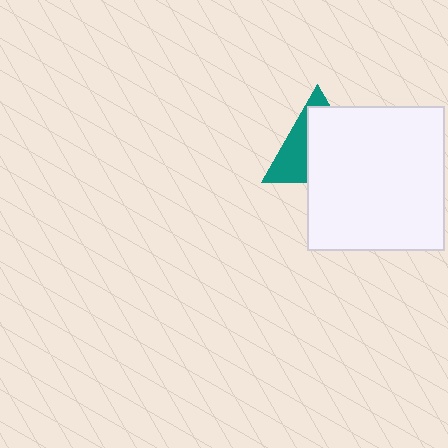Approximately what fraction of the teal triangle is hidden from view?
Roughly 62% of the teal triangle is hidden behind the white rectangle.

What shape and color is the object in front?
The object in front is a white rectangle.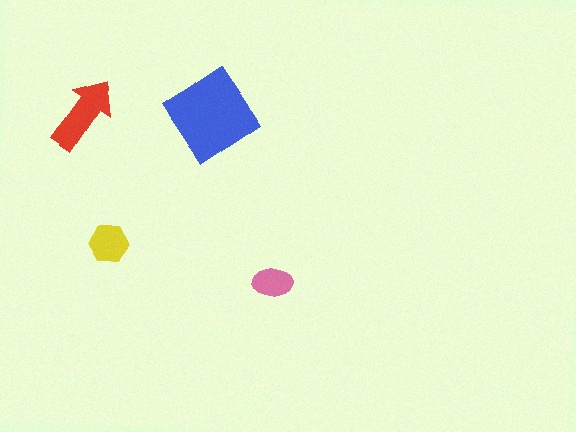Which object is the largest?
The blue diamond.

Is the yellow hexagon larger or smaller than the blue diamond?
Smaller.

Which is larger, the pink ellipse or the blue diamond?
The blue diamond.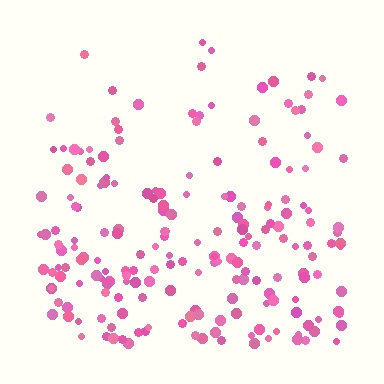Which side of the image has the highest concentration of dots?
The bottom.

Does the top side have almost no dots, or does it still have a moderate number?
Still a moderate number, just noticeably fewer than the bottom.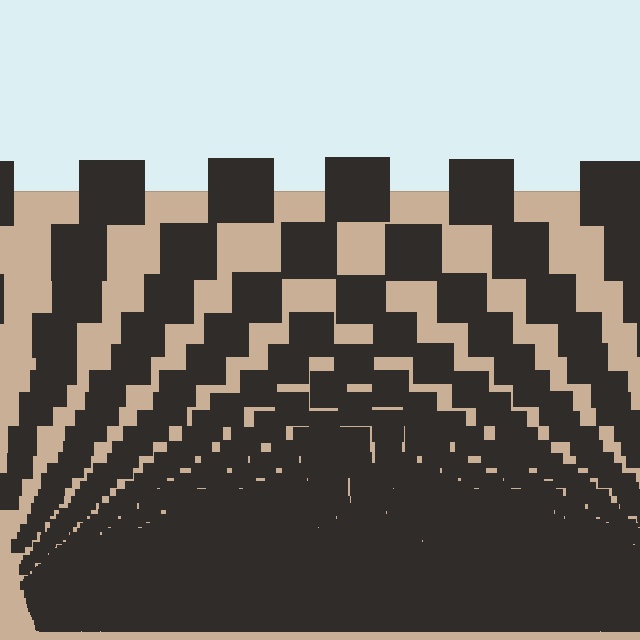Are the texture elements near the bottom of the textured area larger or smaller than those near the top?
Smaller. The gradient is inverted — elements near the bottom are smaller and denser.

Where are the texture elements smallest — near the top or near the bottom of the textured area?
Near the bottom.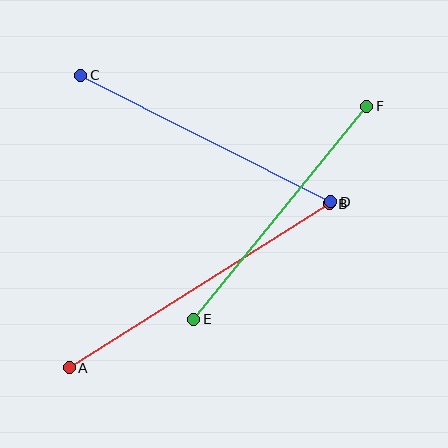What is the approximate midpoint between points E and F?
The midpoint is at approximately (280, 213) pixels.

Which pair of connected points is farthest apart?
Points A and B are farthest apart.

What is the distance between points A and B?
The distance is approximately 307 pixels.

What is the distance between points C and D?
The distance is approximately 280 pixels.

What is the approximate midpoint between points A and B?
The midpoint is at approximately (199, 286) pixels.